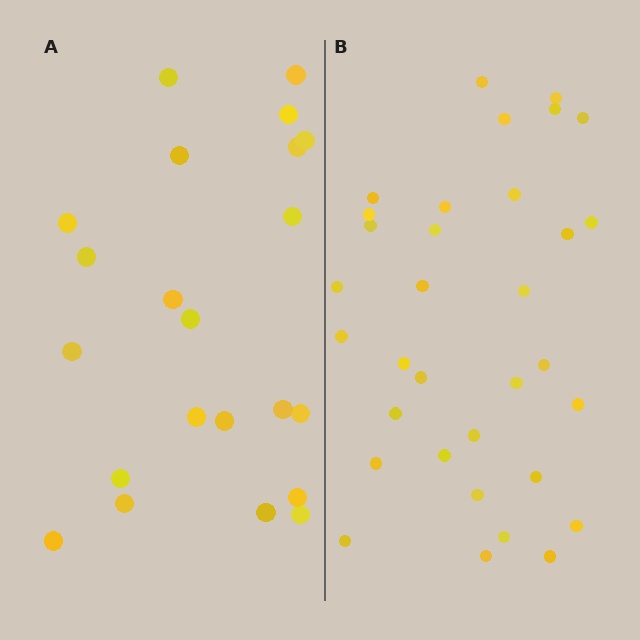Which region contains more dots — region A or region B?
Region B (the right region) has more dots.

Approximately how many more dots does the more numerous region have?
Region B has roughly 12 or so more dots than region A.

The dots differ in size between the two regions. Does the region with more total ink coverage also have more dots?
No. Region A has more total ink coverage because its dots are larger, but region B actually contains more individual dots. Total area can be misleading — the number of items is what matters here.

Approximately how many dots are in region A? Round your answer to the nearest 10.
About 20 dots. (The exact count is 22, which rounds to 20.)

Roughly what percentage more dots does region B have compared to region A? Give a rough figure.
About 50% more.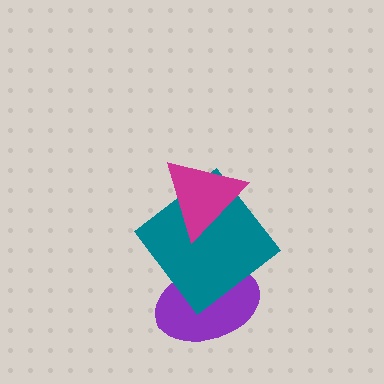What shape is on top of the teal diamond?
The magenta triangle is on top of the teal diamond.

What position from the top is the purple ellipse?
The purple ellipse is 3rd from the top.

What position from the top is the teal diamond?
The teal diamond is 2nd from the top.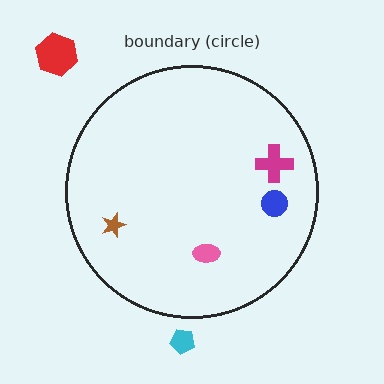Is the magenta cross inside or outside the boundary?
Inside.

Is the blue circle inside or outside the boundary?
Inside.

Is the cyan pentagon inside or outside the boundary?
Outside.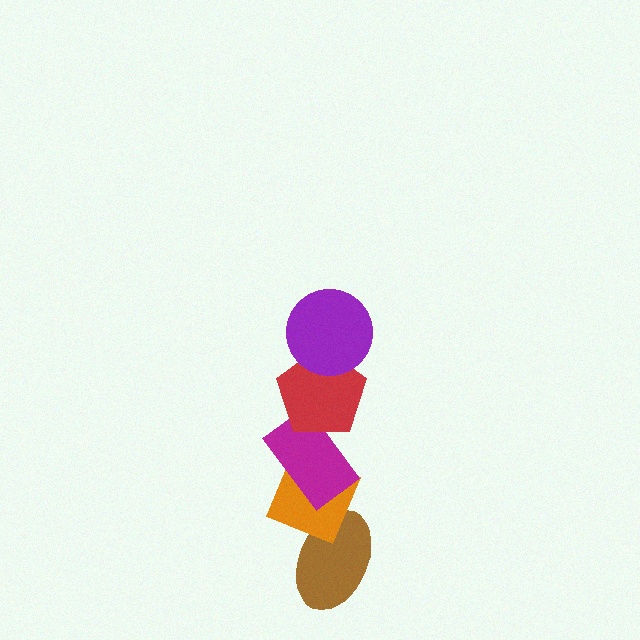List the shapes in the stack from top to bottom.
From top to bottom: the purple circle, the red pentagon, the magenta rectangle, the orange diamond, the brown ellipse.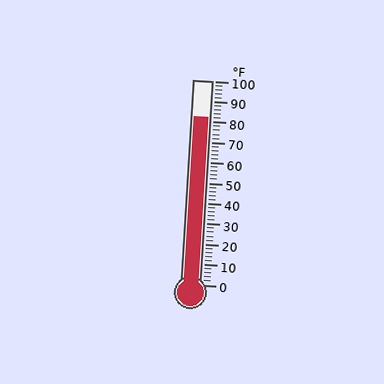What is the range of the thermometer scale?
The thermometer scale ranges from 0°F to 100°F.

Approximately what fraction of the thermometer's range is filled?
The thermometer is filled to approximately 80% of its range.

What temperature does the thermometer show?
The thermometer shows approximately 82°F.